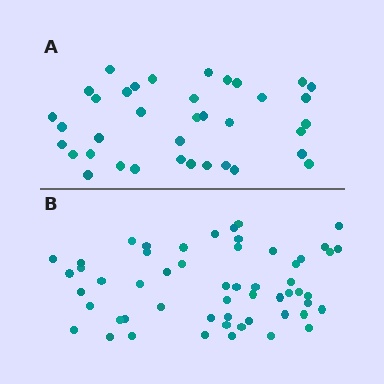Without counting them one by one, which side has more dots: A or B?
Region B (the bottom region) has more dots.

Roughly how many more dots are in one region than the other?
Region B has approximately 20 more dots than region A.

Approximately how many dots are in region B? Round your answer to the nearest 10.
About 60 dots. (The exact count is 55, which rounds to 60.)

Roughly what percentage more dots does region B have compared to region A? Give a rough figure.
About 50% more.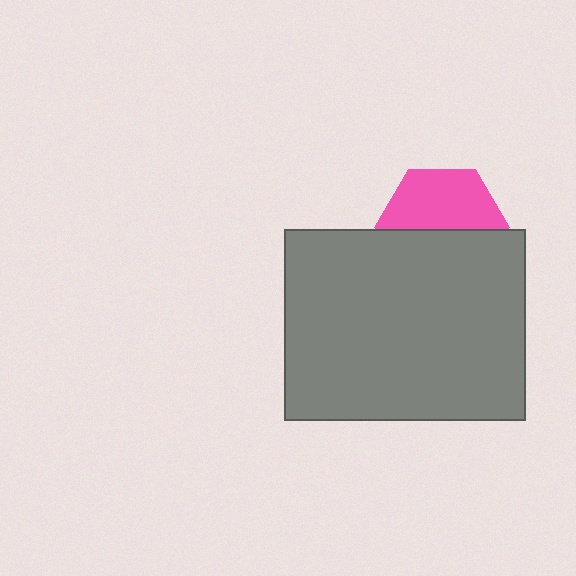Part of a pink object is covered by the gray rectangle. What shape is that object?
It is a hexagon.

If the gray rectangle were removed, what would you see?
You would see the complete pink hexagon.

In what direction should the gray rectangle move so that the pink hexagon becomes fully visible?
The gray rectangle should move down. That is the shortest direction to clear the overlap and leave the pink hexagon fully visible.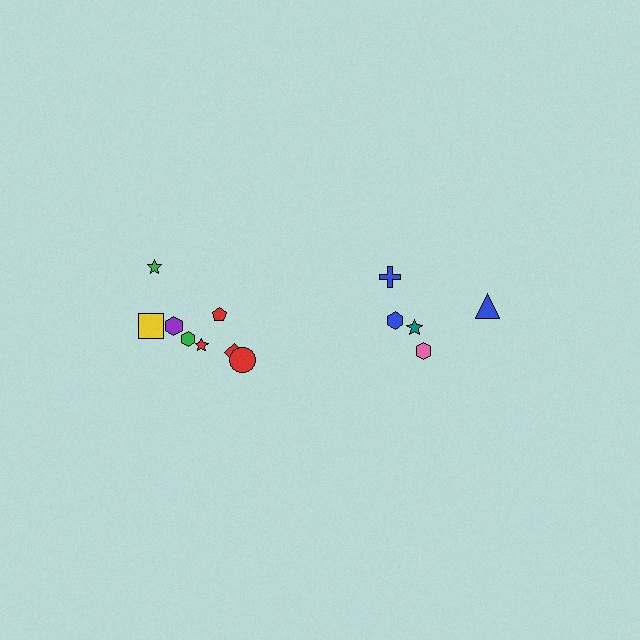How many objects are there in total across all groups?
There are 13 objects.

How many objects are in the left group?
There are 8 objects.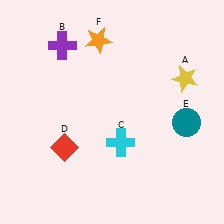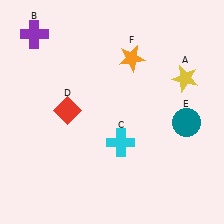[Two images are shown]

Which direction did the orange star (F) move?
The orange star (F) moved right.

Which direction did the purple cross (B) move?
The purple cross (B) moved left.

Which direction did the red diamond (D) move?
The red diamond (D) moved up.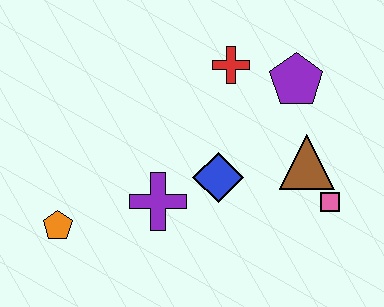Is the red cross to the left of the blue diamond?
No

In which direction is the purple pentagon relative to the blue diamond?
The purple pentagon is above the blue diamond.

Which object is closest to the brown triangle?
The pink square is closest to the brown triangle.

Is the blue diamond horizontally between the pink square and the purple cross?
Yes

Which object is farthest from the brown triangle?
The orange pentagon is farthest from the brown triangle.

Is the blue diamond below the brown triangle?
Yes